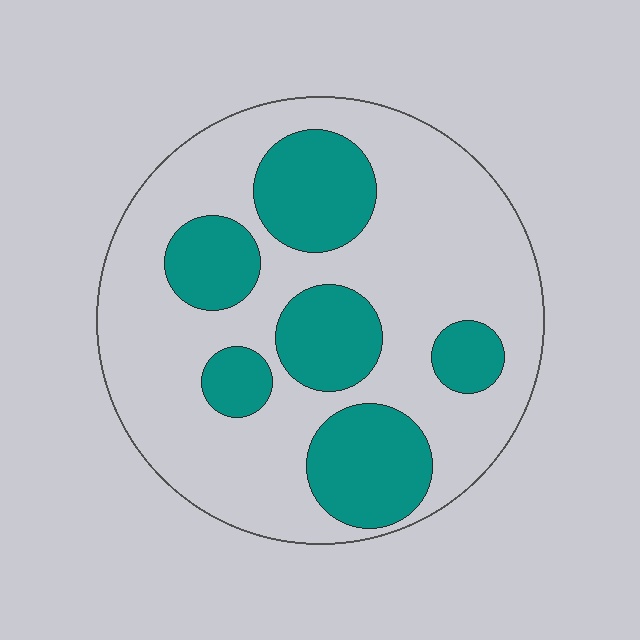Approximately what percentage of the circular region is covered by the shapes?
Approximately 30%.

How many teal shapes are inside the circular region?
6.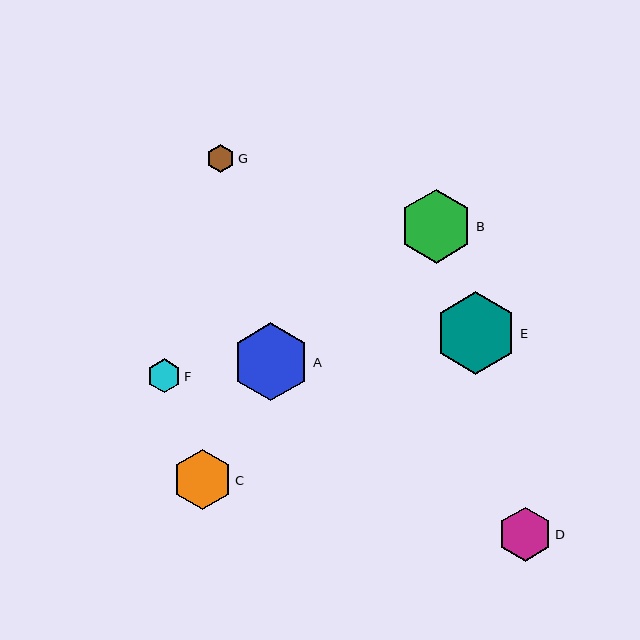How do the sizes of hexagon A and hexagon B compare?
Hexagon A and hexagon B are approximately the same size.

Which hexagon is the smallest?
Hexagon G is the smallest with a size of approximately 28 pixels.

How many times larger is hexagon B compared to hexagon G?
Hexagon B is approximately 2.6 times the size of hexagon G.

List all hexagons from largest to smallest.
From largest to smallest: E, A, B, C, D, F, G.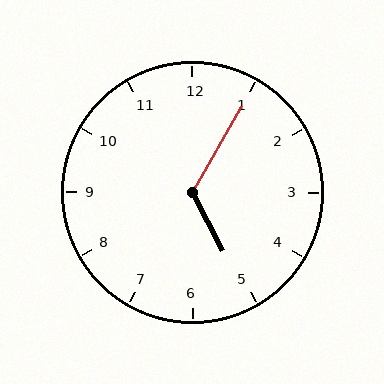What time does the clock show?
5:05.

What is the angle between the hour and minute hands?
Approximately 122 degrees.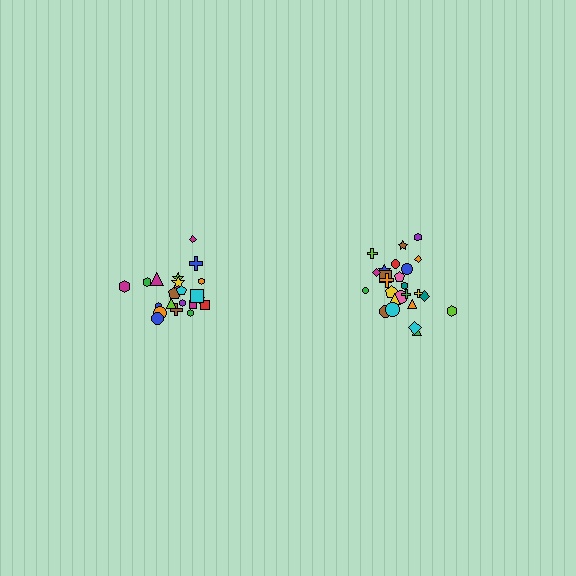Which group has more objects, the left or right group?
The right group.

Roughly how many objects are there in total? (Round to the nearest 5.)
Roughly 45 objects in total.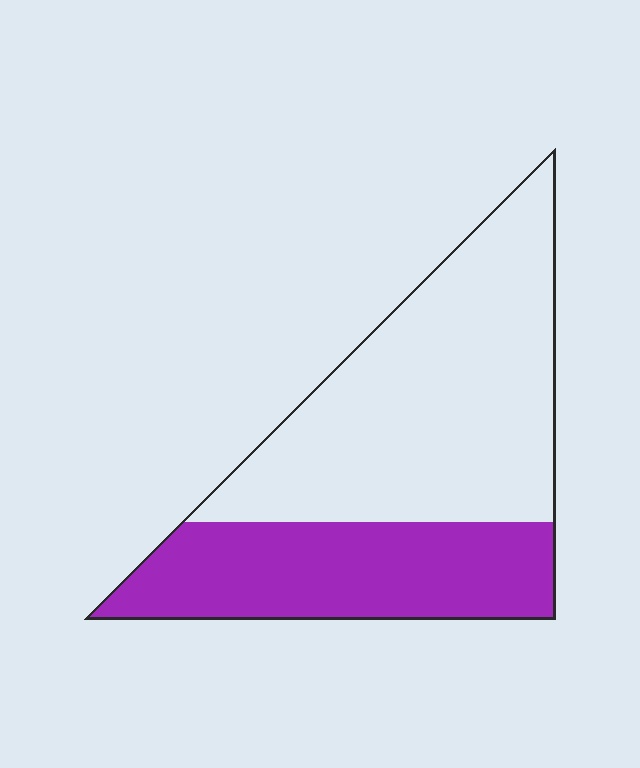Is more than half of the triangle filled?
No.